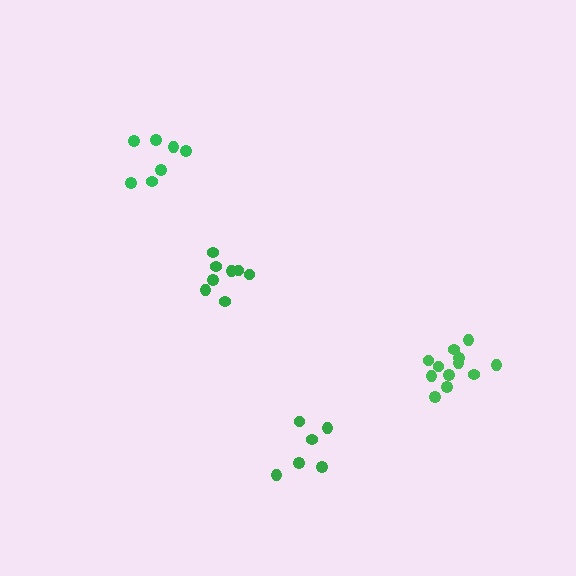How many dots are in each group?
Group 1: 8 dots, Group 2: 6 dots, Group 3: 7 dots, Group 4: 12 dots (33 total).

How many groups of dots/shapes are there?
There are 4 groups.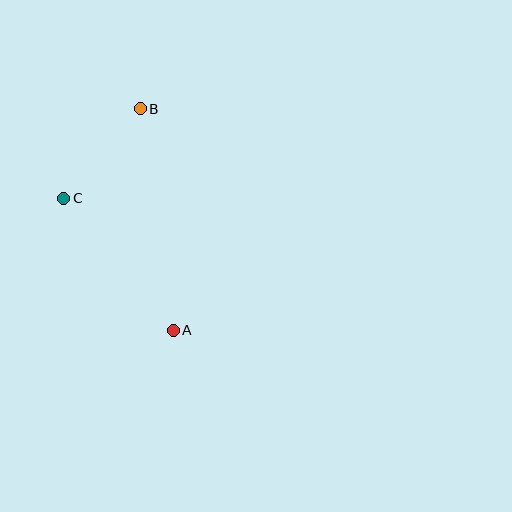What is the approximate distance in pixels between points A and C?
The distance between A and C is approximately 172 pixels.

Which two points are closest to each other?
Points B and C are closest to each other.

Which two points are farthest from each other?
Points A and B are farthest from each other.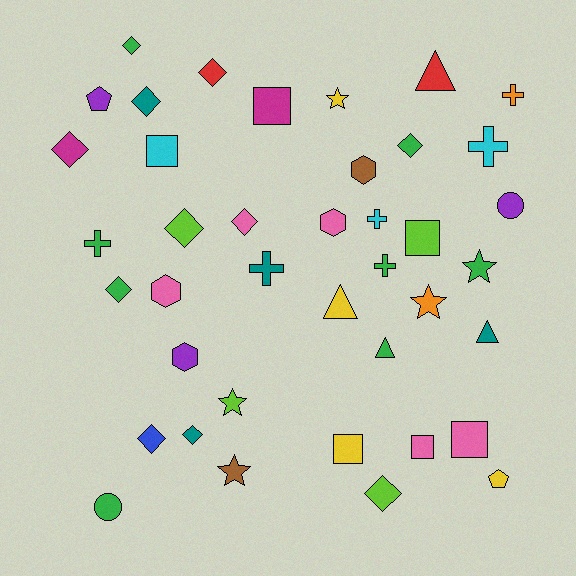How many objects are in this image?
There are 40 objects.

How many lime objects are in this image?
There are 4 lime objects.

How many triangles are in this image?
There are 4 triangles.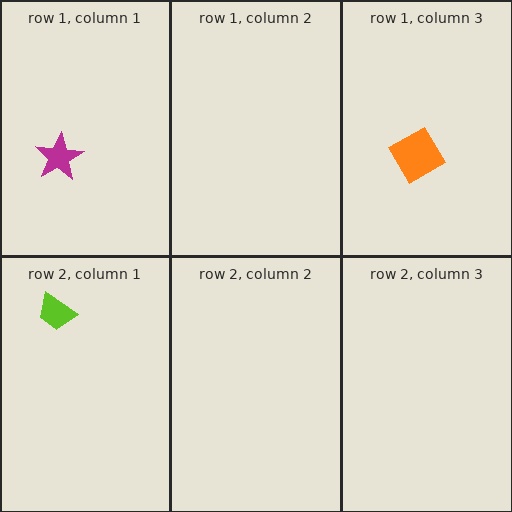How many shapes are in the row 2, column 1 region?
1.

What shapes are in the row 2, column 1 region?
The lime trapezoid.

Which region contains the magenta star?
The row 1, column 1 region.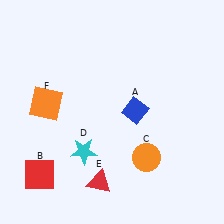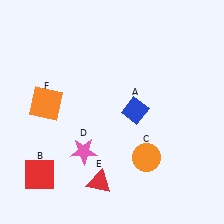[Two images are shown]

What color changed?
The star (D) changed from cyan in Image 1 to pink in Image 2.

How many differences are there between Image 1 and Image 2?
There is 1 difference between the two images.